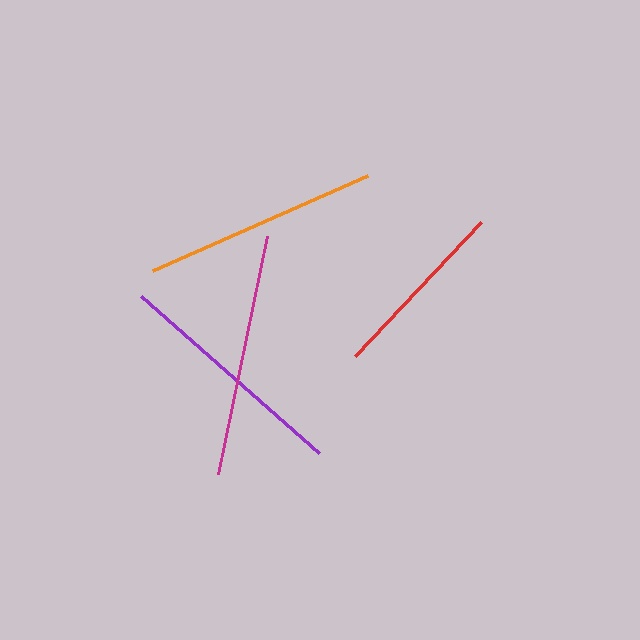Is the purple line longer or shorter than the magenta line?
The magenta line is longer than the purple line.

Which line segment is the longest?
The magenta line is the longest at approximately 243 pixels.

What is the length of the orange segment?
The orange segment is approximately 235 pixels long.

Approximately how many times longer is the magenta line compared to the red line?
The magenta line is approximately 1.3 times the length of the red line.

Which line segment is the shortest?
The red line is the shortest at approximately 184 pixels.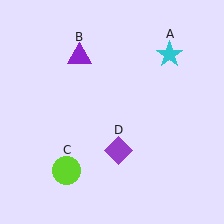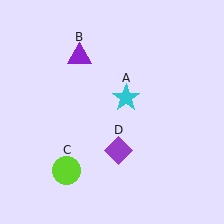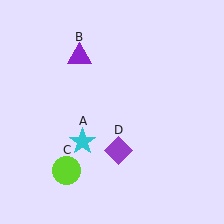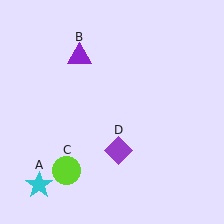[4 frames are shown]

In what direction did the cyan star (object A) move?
The cyan star (object A) moved down and to the left.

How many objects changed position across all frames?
1 object changed position: cyan star (object A).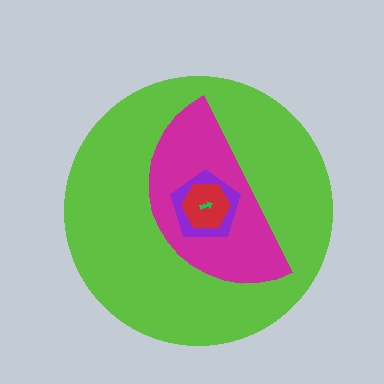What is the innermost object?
The green arrow.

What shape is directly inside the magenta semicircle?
The purple pentagon.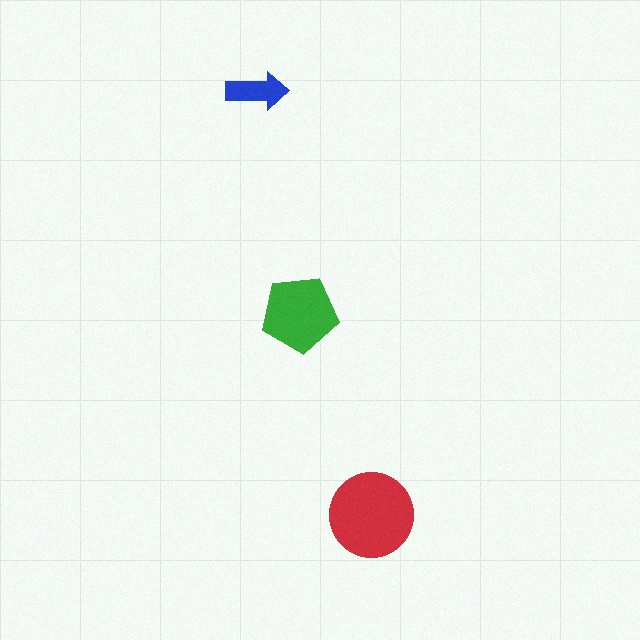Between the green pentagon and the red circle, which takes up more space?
The red circle.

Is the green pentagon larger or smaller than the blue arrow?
Larger.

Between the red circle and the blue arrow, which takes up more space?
The red circle.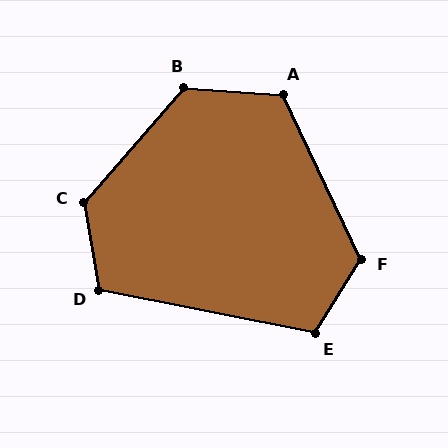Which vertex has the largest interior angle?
C, at approximately 129 degrees.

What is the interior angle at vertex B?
Approximately 127 degrees (obtuse).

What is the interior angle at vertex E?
Approximately 111 degrees (obtuse).